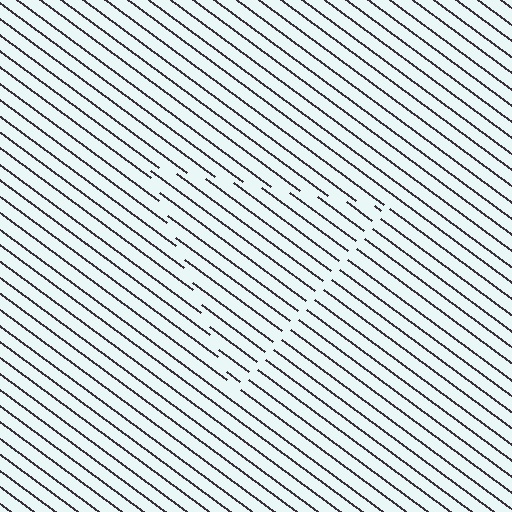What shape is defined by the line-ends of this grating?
An illusory triangle. The interior of the shape contains the same grating, shifted by half a period — the contour is defined by the phase discontinuity where line-ends from the inner and outer gratings abut.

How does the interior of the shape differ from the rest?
The interior of the shape contains the same grating, shifted by half a period — the contour is defined by the phase discontinuity where line-ends from the inner and outer gratings abut.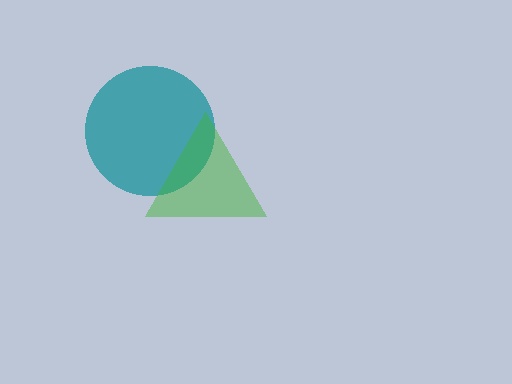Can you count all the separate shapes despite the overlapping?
Yes, there are 2 separate shapes.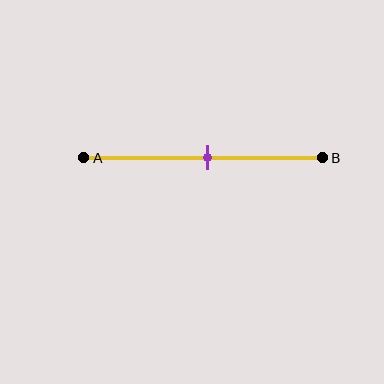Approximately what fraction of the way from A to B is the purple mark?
The purple mark is approximately 50% of the way from A to B.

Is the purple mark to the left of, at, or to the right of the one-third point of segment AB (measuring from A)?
The purple mark is to the right of the one-third point of segment AB.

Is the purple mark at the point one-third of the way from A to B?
No, the mark is at about 50% from A, not at the 33% one-third point.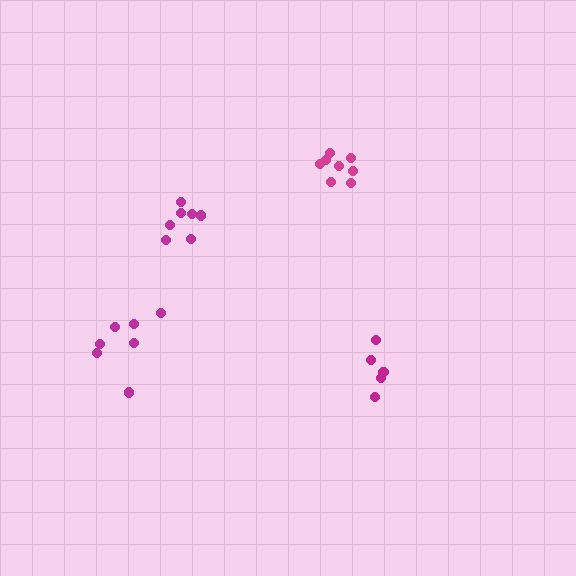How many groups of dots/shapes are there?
There are 4 groups.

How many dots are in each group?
Group 1: 7 dots, Group 2: 5 dots, Group 3: 7 dots, Group 4: 8 dots (27 total).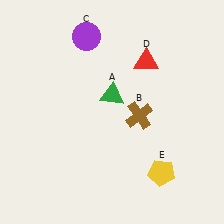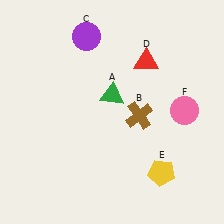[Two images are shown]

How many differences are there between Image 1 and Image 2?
There is 1 difference between the two images.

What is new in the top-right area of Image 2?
A pink circle (F) was added in the top-right area of Image 2.